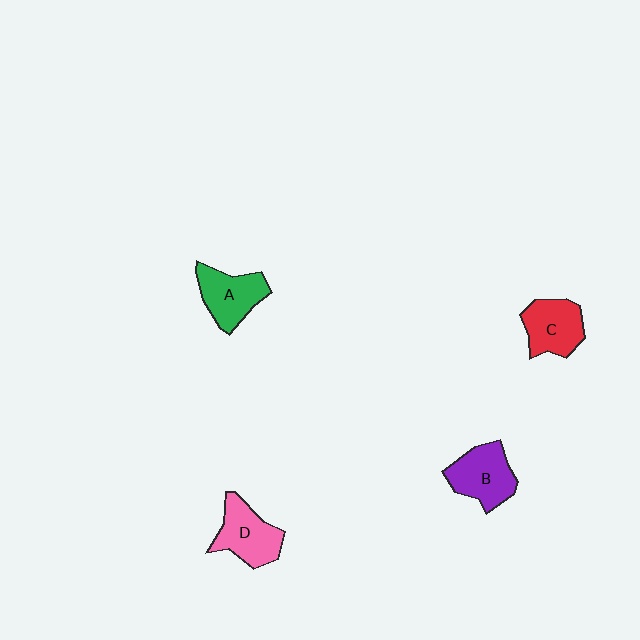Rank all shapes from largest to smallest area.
From largest to smallest: B (purple), D (pink), A (green), C (red).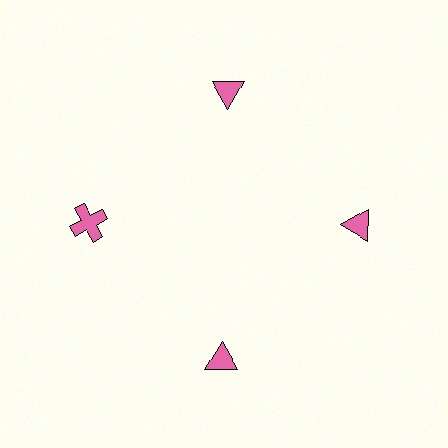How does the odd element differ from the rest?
It has a different shape: cross instead of triangle.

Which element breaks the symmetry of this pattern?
The pink cross at roughly the 9 o'clock position breaks the symmetry. All other shapes are pink triangles.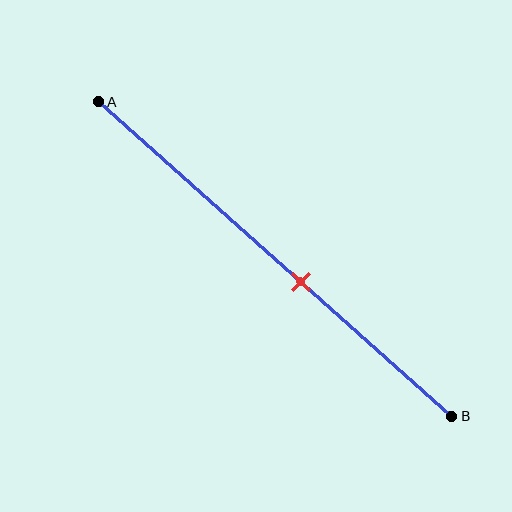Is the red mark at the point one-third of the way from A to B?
No, the mark is at about 55% from A, not at the 33% one-third point.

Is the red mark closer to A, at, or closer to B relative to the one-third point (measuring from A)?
The red mark is closer to point B than the one-third point of segment AB.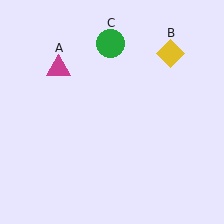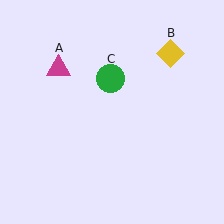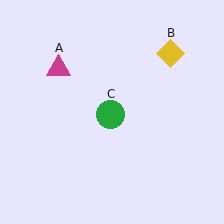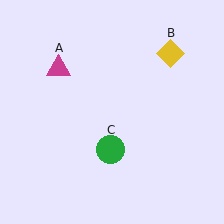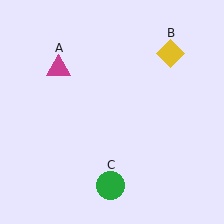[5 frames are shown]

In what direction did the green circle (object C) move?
The green circle (object C) moved down.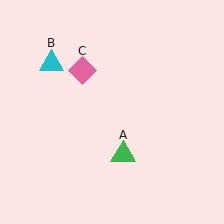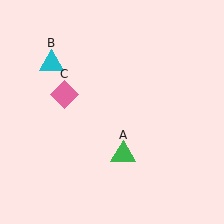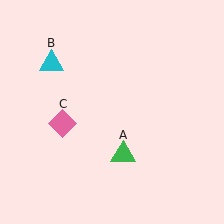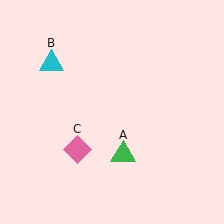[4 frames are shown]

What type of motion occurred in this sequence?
The pink diamond (object C) rotated counterclockwise around the center of the scene.